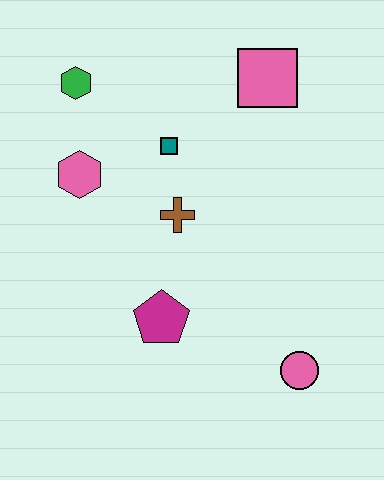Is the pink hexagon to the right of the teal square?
No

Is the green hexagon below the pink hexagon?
No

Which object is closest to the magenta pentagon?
The brown cross is closest to the magenta pentagon.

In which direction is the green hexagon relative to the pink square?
The green hexagon is to the left of the pink square.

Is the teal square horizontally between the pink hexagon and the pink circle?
Yes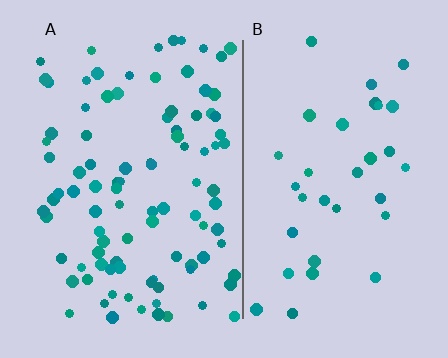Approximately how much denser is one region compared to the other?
Approximately 2.9× — region A over region B.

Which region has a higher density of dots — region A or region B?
A (the left).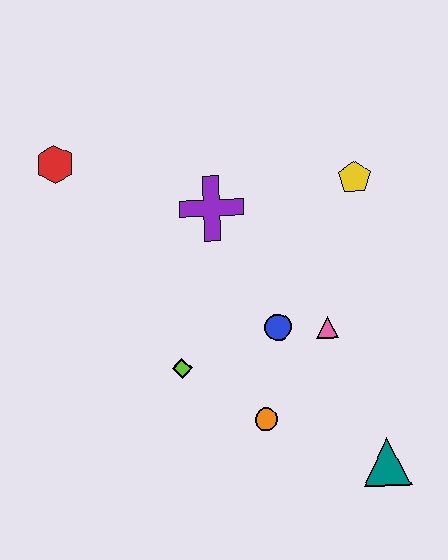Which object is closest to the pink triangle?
The blue circle is closest to the pink triangle.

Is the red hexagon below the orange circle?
No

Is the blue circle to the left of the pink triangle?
Yes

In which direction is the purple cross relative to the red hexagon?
The purple cross is to the right of the red hexagon.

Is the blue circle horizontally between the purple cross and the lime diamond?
No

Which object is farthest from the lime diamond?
The yellow pentagon is farthest from the lime diamond.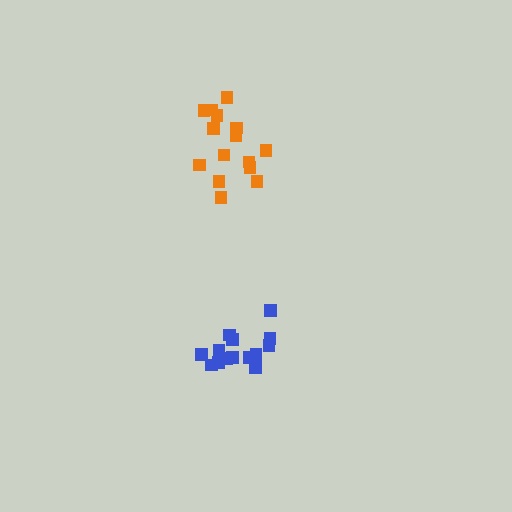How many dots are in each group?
Group 1: 15 dots, Group 2: 14 dots (29 total).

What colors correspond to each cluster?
The clusters are colored: orange, blue.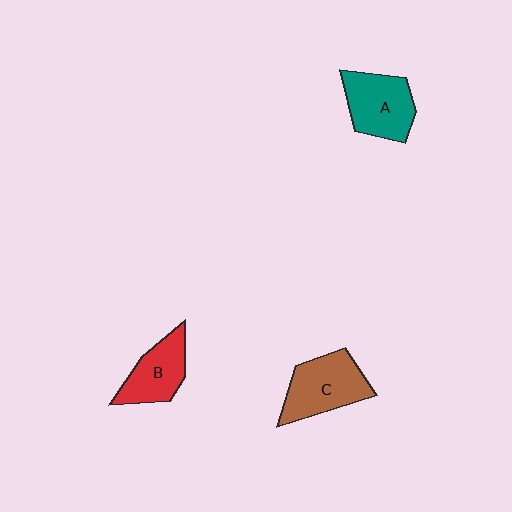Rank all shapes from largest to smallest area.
From largest to smallest: C (brown), A (teal), B (red).